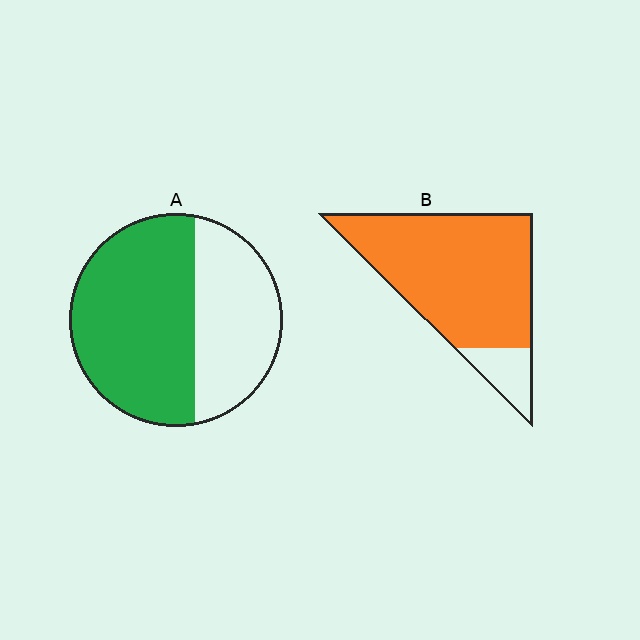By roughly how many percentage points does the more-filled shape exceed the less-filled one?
By roughly 25 percentage points (B over A).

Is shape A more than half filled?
Yes.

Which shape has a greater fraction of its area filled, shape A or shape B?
Shape B.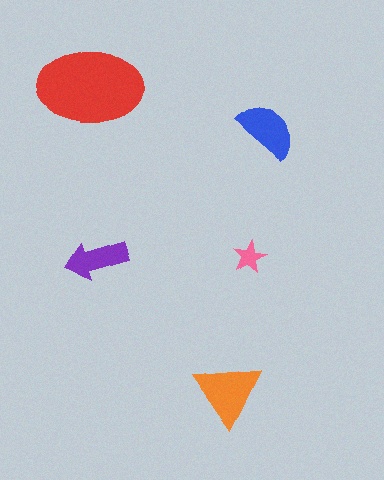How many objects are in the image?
There are 5 objects in the image.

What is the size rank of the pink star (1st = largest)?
5th.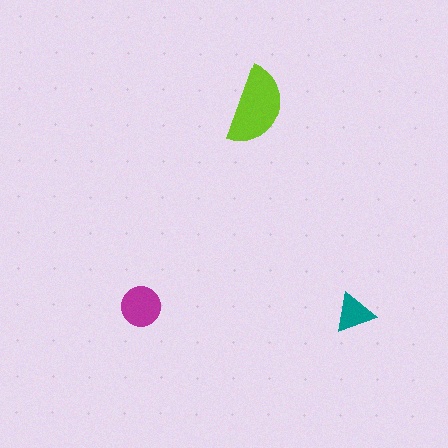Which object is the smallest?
The teal triangle.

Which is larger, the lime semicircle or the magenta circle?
The lime semicircle.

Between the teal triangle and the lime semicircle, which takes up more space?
The lime semicircle.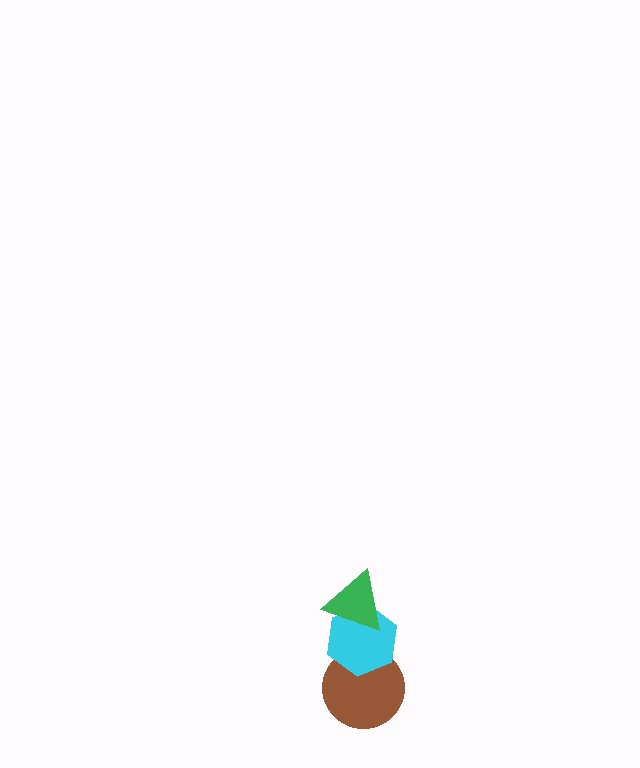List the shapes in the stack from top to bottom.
From top to bottom: the green triangle, the cyan hexagon, the brown circle.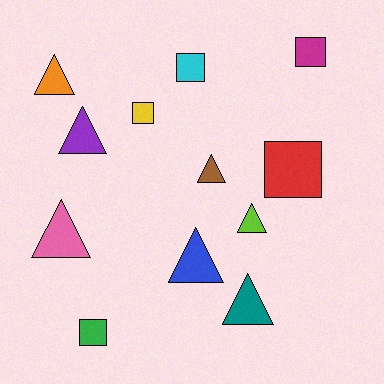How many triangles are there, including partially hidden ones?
There are 7 triangles.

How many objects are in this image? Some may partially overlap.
There are 12 objects.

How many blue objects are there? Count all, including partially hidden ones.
There is 1 blue object.